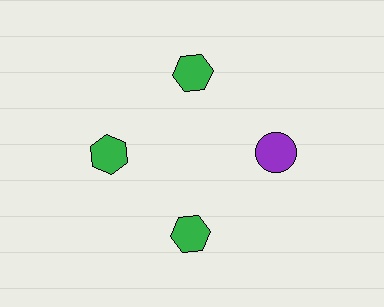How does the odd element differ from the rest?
It differs in both color (purple instead of green) and shape (circle instead of hexagon).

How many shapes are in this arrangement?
There are 4 shapes arranged in a ring pattern.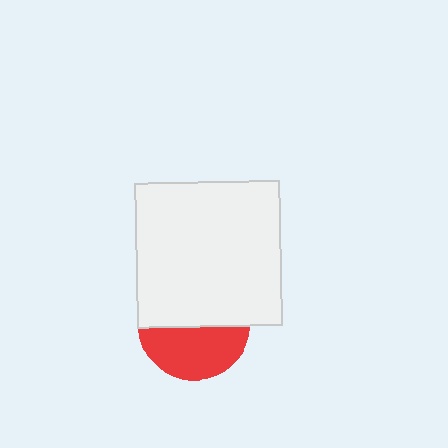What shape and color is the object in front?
The object in front is a white square.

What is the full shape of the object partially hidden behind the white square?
The partially hidden object is a red circle.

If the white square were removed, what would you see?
You would see the complete red circle.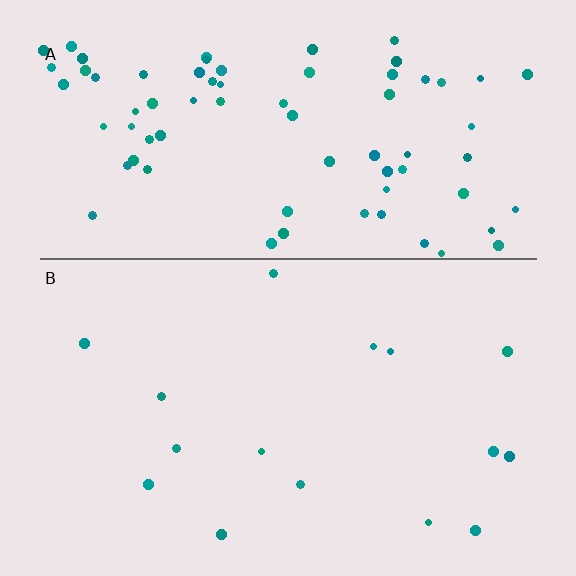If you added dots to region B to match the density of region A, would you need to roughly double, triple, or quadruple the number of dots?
Approximately quadruple.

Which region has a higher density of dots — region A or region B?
A (the top).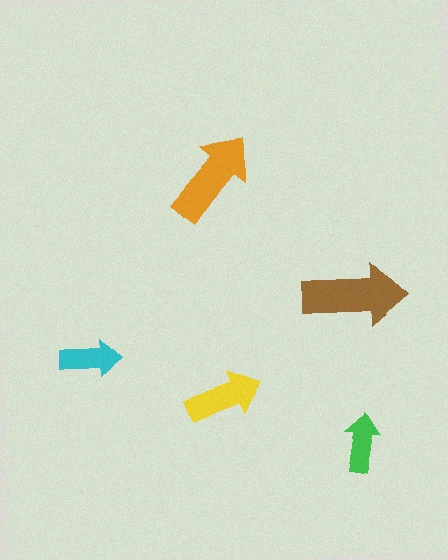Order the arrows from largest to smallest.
the brown one, the orange one, the yellow one, the cyan one, the green one.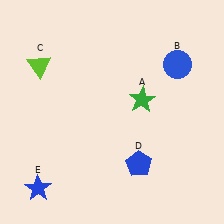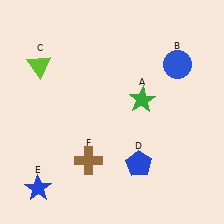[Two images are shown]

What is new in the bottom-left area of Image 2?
A brown cross (F) was added in the bottom-left area of Image 2.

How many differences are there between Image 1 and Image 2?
There is 1 difference between the two images.